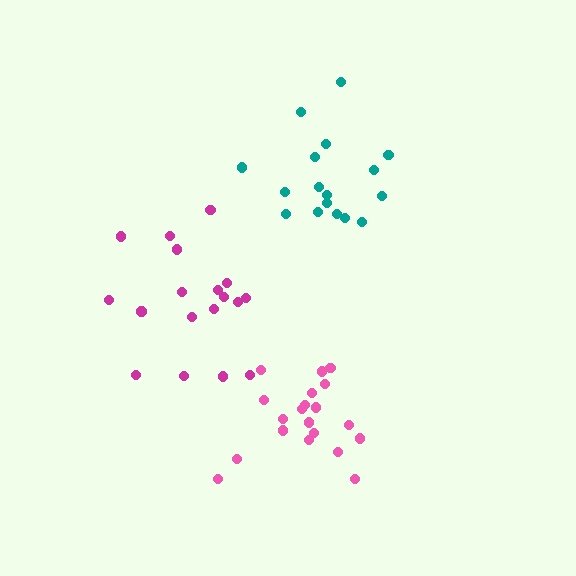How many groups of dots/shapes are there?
There are 3 groups.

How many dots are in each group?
Group 1: 20 dots, Group 2: 17 dots, Group 3: 18 dots (55 total).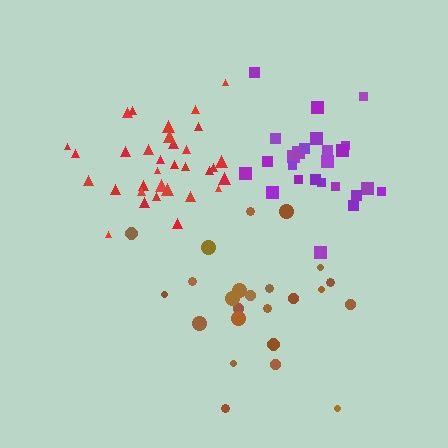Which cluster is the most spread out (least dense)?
Brown.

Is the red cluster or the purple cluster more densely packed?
Red.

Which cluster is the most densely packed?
Red.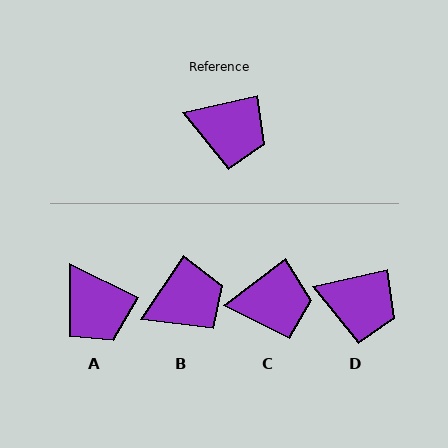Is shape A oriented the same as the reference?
No, it is off by about 39 degrees.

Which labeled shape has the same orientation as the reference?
D.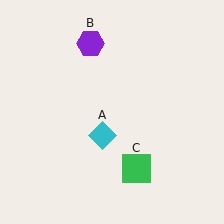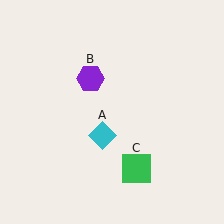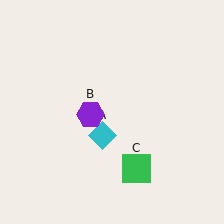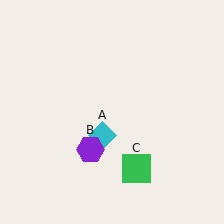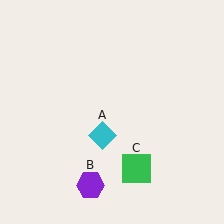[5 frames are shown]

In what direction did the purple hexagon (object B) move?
The purple hexagon (object B) moved down.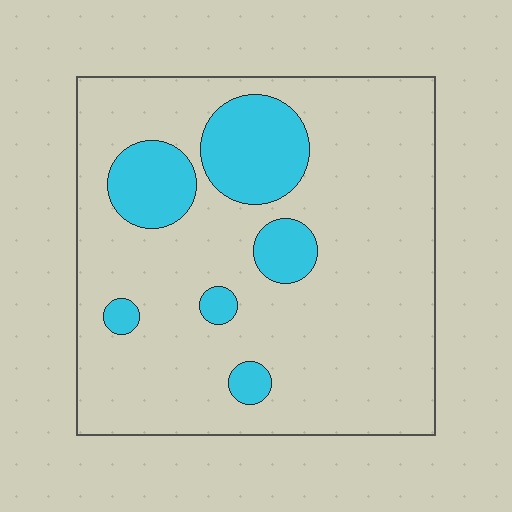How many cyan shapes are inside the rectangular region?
6.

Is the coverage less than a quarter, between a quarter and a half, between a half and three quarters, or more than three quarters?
Less than a quarter.